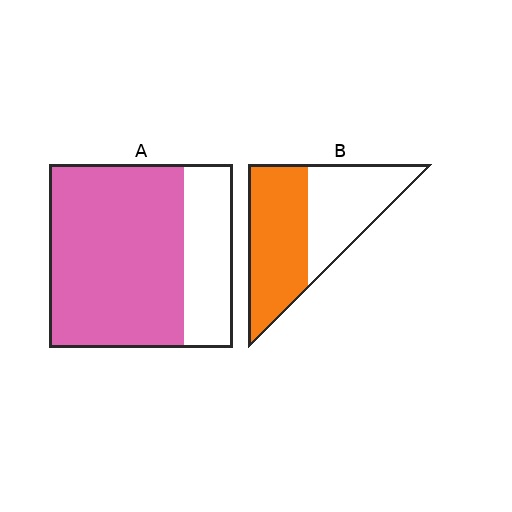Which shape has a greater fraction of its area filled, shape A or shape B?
Shape A.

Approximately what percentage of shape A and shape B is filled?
A is approximately 75% and B is approximately 55%.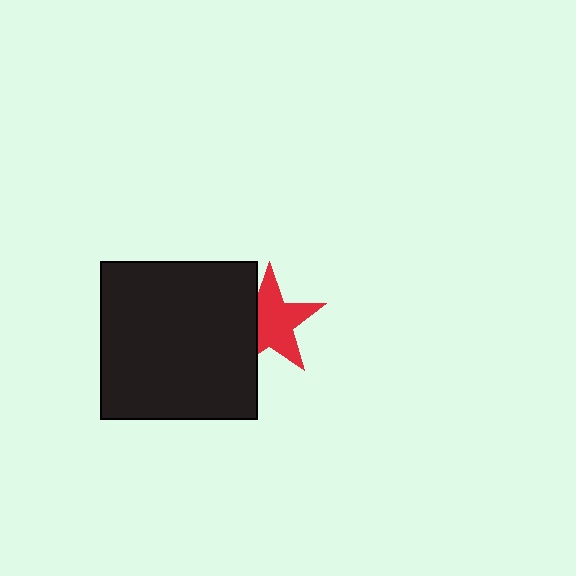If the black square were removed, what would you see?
You would see the complete red star.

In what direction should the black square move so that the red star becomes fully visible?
The black square should move left. That is the shortest direction to clear the overlap and leave the red star fully visible.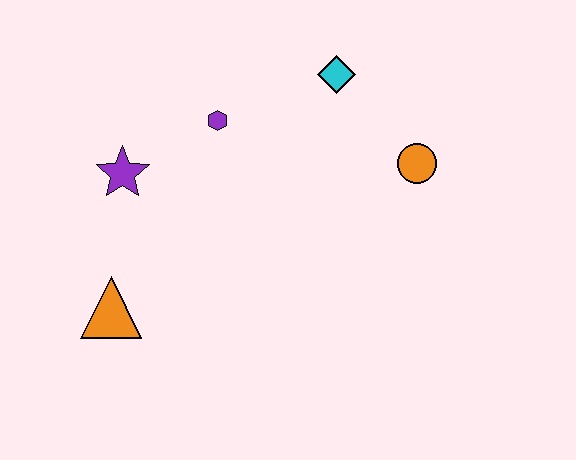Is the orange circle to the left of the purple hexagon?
No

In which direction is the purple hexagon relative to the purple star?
The purple hexagon is to the right of the purple star.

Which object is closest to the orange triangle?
The purple star is closest to the orange triangle.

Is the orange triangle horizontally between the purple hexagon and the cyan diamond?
No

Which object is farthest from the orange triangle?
The orange circle is farthest from the orange triangle.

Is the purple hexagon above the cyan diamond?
No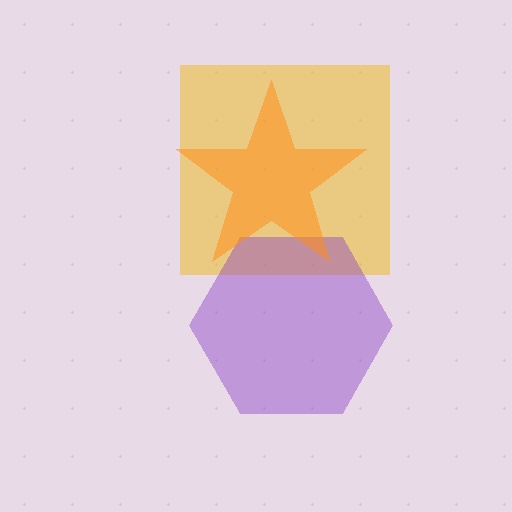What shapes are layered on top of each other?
The layered shapes are: a yellow square, a purple hexagon, an orange star.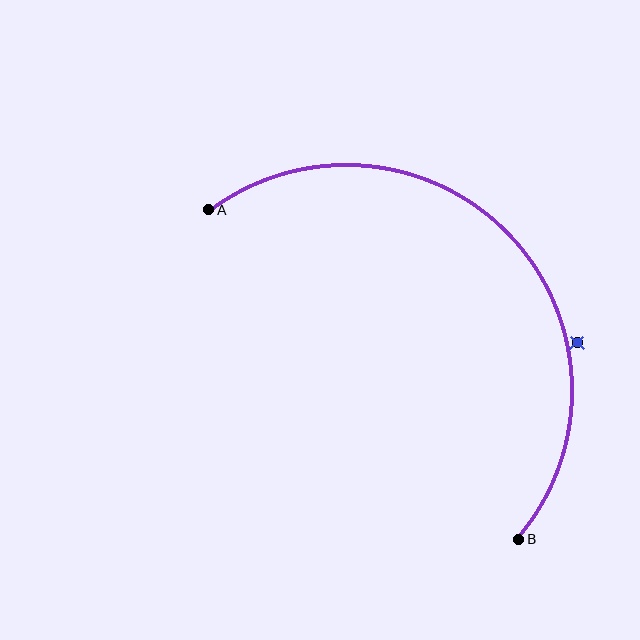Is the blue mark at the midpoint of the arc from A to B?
No — the blue mark does not lie on the arc at all. It sits slightly outside the curve.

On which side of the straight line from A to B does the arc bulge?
The arc bulges above and to the right of the straight line connecting A and B.